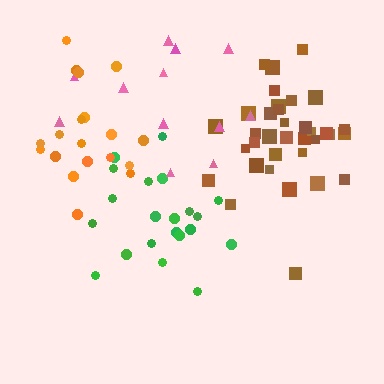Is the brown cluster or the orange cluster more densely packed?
Brown.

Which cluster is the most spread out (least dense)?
Pink.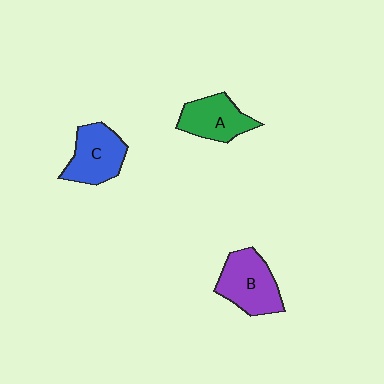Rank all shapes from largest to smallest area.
From largest to smallest: B (purple), C (blue), A (green).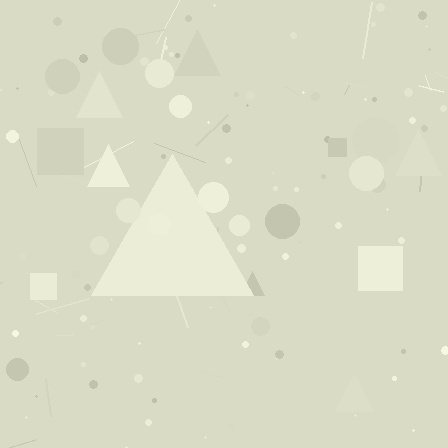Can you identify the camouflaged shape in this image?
The camouflaged shape is a triangle.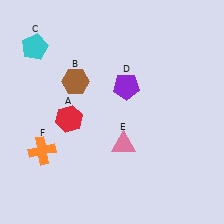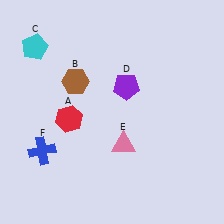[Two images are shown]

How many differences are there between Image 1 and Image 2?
There is 1 difference between the two images.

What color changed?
The cross (F) changed from orange in Image 1 to blue in Image 2.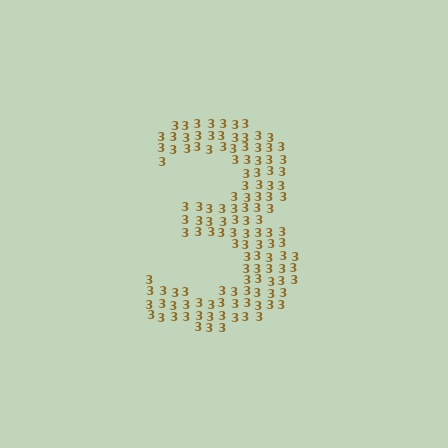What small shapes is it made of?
It is made of small digit 3's.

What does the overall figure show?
The overall figure shows the digit 3.